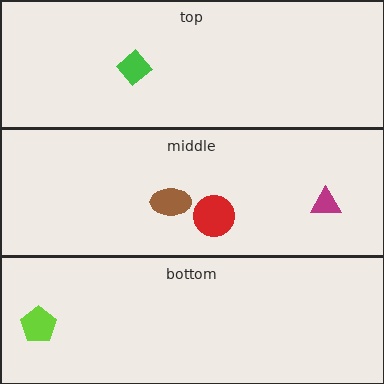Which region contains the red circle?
The middle region.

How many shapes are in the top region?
1.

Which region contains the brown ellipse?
The middle region.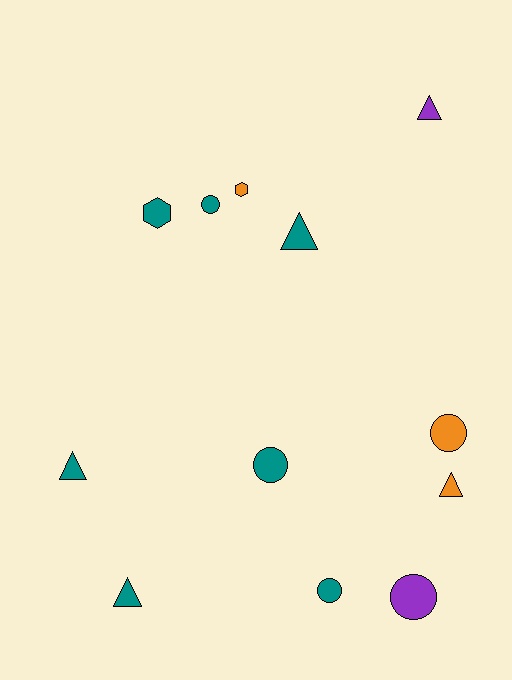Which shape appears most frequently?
Triangle, with 5 objects.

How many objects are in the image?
There are 12 objects.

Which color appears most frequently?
Teal, with 7 objects.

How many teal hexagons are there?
There is 1 teal hexagon.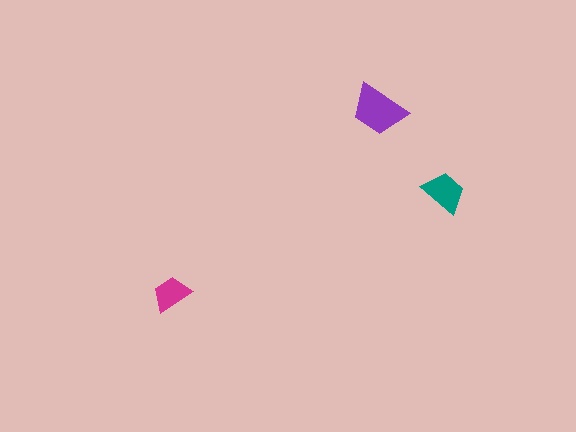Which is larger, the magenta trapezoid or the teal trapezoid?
The teal one.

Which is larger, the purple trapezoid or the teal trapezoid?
The purple one.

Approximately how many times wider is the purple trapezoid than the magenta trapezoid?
About 1.5 times wider.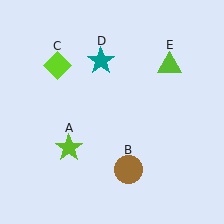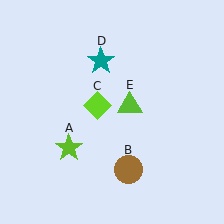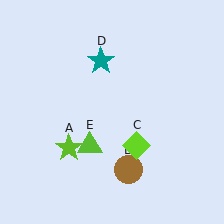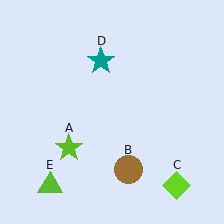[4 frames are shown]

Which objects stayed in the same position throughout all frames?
Lime star (object A) and brown circle (object B) and teal star (object D) remained stationary.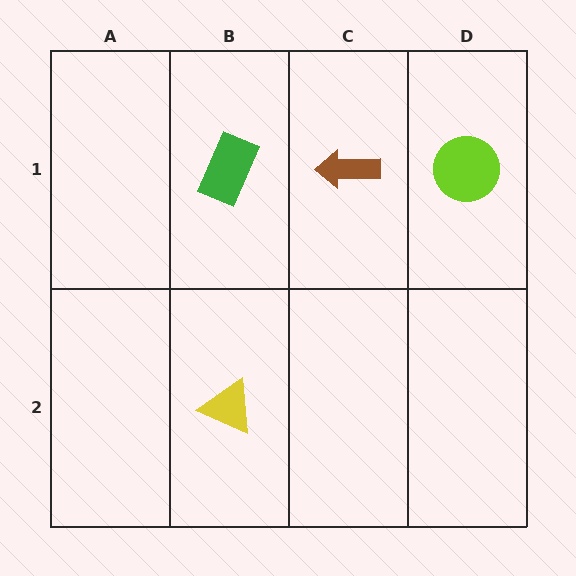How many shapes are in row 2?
1 shape.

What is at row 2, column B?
A yellow triangle.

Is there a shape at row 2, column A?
No, that cell is empty.